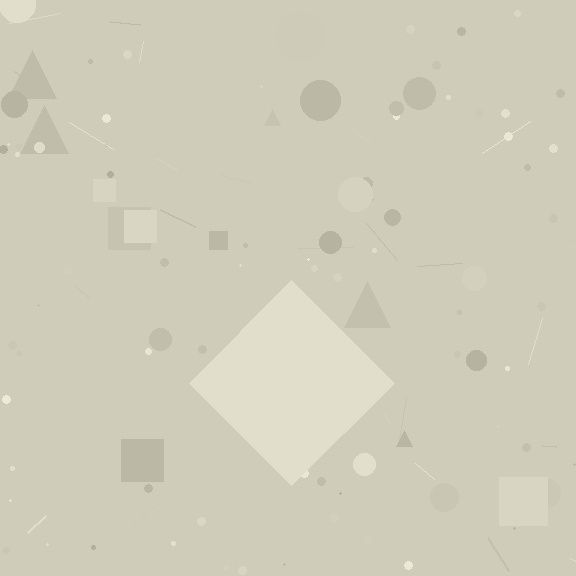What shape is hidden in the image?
A diamond is hidden in the image.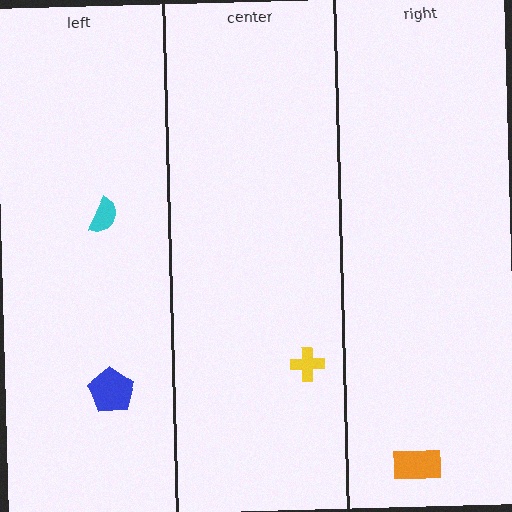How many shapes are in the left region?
2.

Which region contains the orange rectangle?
The right region.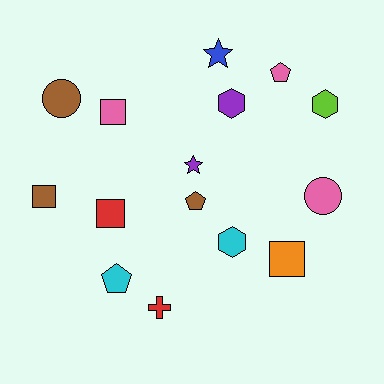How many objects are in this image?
There are 15 objects.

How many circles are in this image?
There are 2 circles.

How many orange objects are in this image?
There is 1 orange object.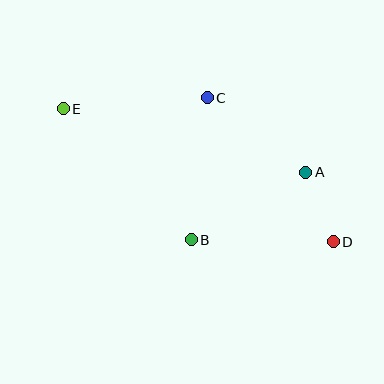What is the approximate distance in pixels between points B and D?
The distance between B and D is approximately 142 pixels.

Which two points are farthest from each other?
Points D and E are farthest from each other.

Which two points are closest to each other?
Points A and D are closest to each other.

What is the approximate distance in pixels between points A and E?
The distance between A and E is approximately 250 pixels.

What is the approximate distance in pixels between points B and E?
The distance between B and E is approximately 183 pixels.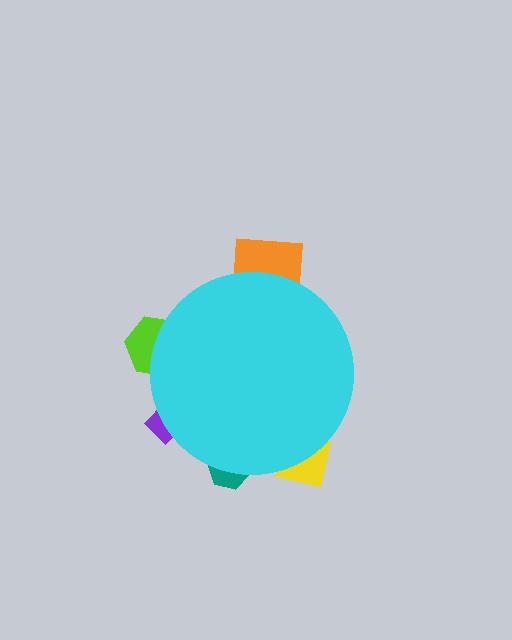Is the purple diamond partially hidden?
Yes, the purple diamond is partially hidden behind the cyan circle.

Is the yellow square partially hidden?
Yes, the yellow square is partially hidden behind the cyan circle.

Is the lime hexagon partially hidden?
Yes, the lime hexagon is partially hidden behind the cyan circle.